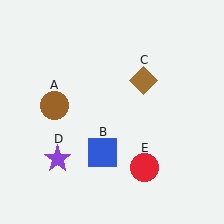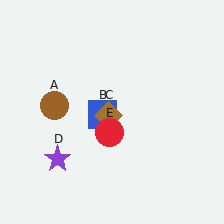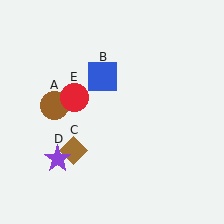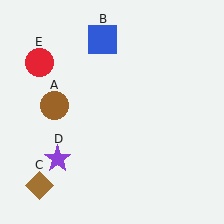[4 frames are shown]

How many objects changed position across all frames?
3 objects changed position: blue square (object B), brown diamond (object C), red circle (object E).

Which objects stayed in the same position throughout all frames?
Brown circle (object A) and purple star (object D) remained stationary.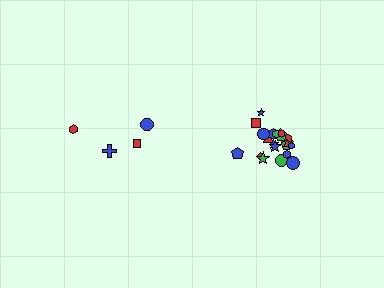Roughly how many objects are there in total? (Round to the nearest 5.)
Roughly 25 objects in total.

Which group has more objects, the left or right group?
The right group.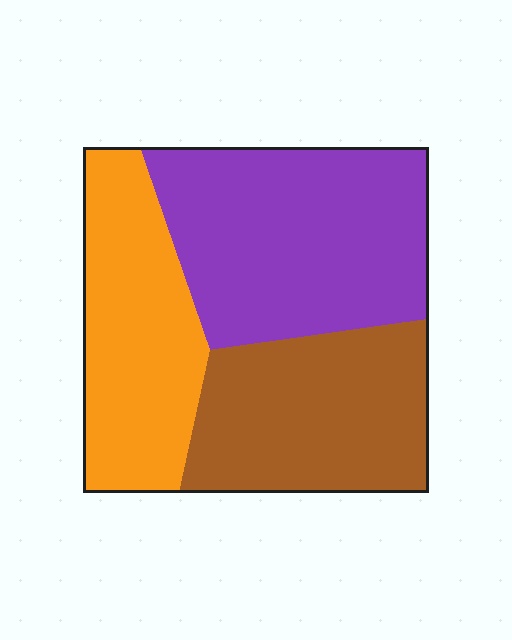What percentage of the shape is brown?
Brown covers about 30% of the shape.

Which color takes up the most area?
Purple, at roughly 40%.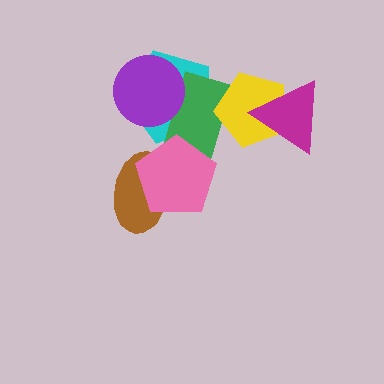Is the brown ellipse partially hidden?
Yes, it is partially covered by another shape.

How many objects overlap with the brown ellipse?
1 object overlaps with the brown ellipse.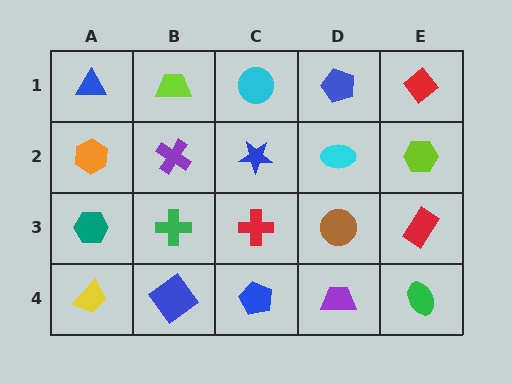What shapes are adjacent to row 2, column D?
A blue pentagon (row 1, column D), a brown circle (row 3, column D), a blue star (row 2, column C), a lime hexagon (row 2, column E).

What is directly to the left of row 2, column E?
A cyan ellipse.